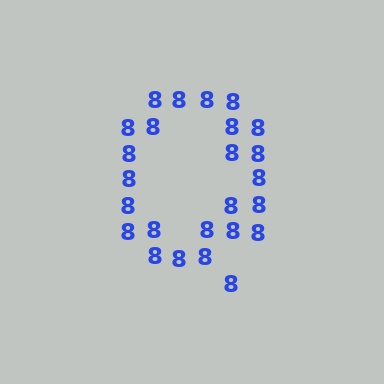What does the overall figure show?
The overall figure shows the letter Q.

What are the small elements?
The small elements are digit 8's.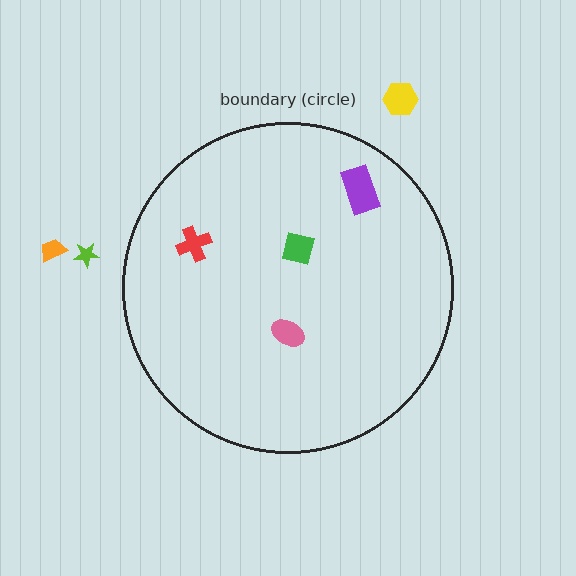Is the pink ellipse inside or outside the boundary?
Inside.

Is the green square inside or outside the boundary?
Inside.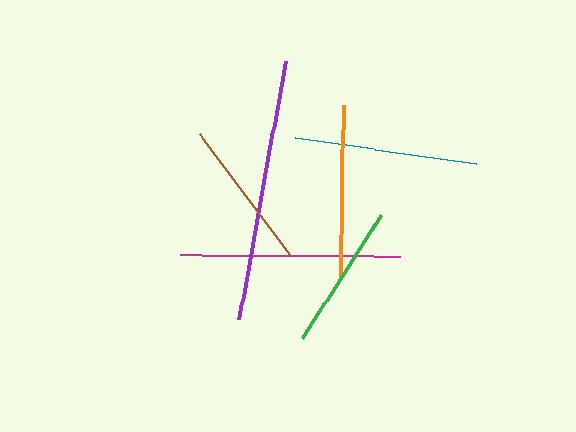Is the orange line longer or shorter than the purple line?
The purple line is longer than the orange line.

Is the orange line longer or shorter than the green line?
The orange line is longer than the green line.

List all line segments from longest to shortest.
From longest to shortest: purple, magenta, teal, orange, brown, green.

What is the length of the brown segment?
The brown segment is approximately 151 pixels long.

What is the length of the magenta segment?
The magenta segment is approximately 220 pixels long.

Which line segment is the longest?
The purple line is the longest at approximately 262 pixels.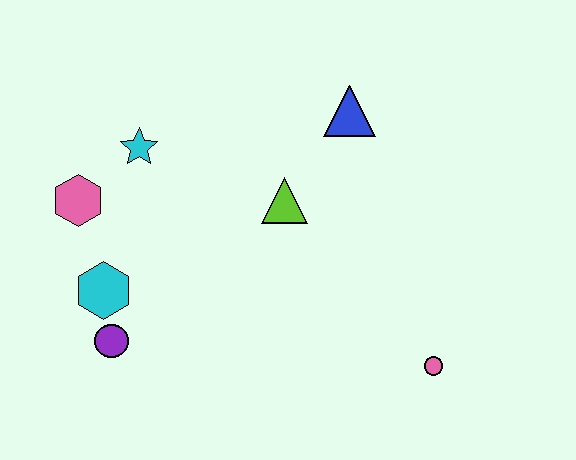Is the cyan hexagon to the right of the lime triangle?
No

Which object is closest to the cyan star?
The pink hexagon is closest to the cyan star.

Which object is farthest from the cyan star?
The pink circle is farthest from the cyan star.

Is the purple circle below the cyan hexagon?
Yes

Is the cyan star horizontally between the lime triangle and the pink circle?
No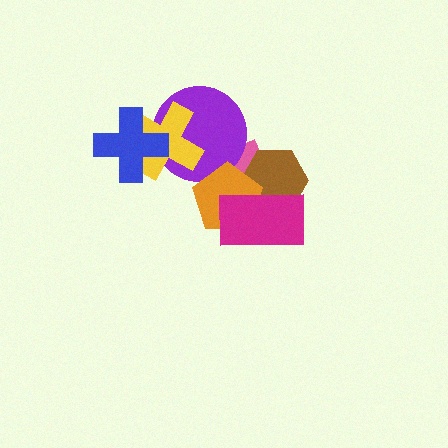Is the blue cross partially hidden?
No, no other shape covers it.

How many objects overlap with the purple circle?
4 objects overlap with the purple circle.